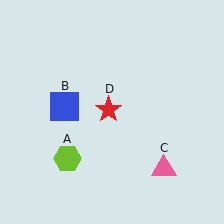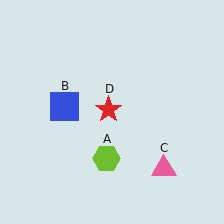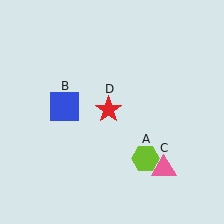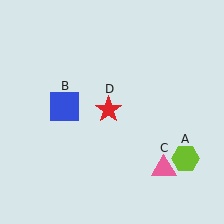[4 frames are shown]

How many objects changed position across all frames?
1 object changed position: lime hexagon (object A).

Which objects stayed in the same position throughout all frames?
Blue square (object B) and pink triangle (object C) and red star (object D) remained stationary.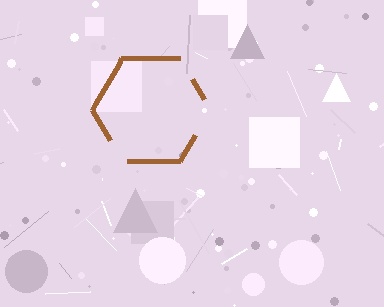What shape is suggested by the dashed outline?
The dashed outline suggests a hexagon.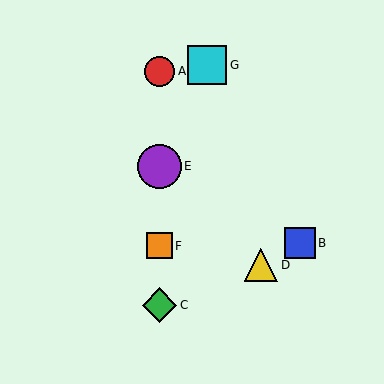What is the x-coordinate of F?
Object F is at x≈159.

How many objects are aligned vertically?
4 objects (A, C, E, F) are aligned vertically.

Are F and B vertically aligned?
No, F is at x≈159 and B is at x≈300.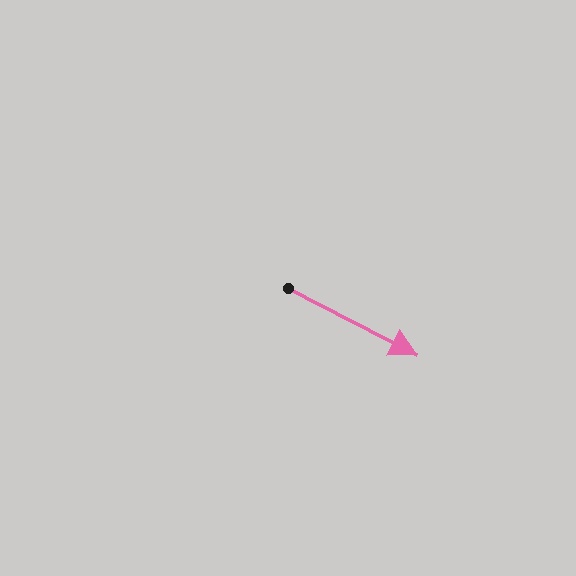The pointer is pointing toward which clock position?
Roughly 4 o'clock.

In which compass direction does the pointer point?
Southeast.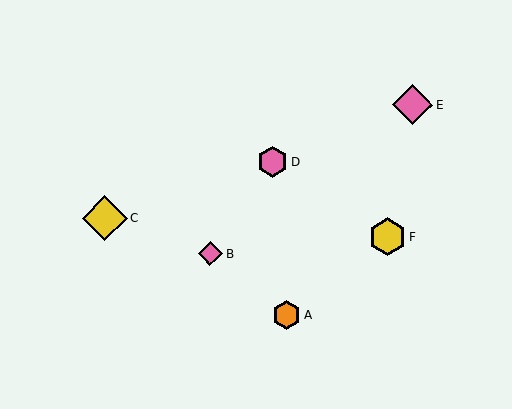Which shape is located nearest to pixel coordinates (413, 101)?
The pink diamond (labeled E) at (413, 105) is nearest to that location.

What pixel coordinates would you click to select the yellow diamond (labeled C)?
Click at (105, 218) to select the yellow diamond C.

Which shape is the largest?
The yellow diamond (labeled C) is the largest.